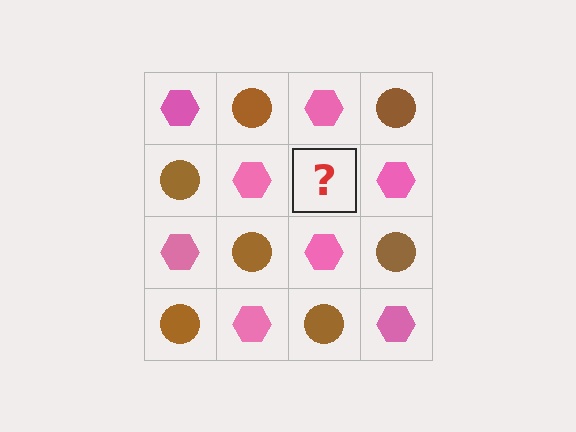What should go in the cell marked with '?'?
The missing cell should contain a brown circle.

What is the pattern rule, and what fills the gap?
The rule is that it alternates pink hexagon and brown circle in a checkerboard pattern. The gap should be filled with a brown circle.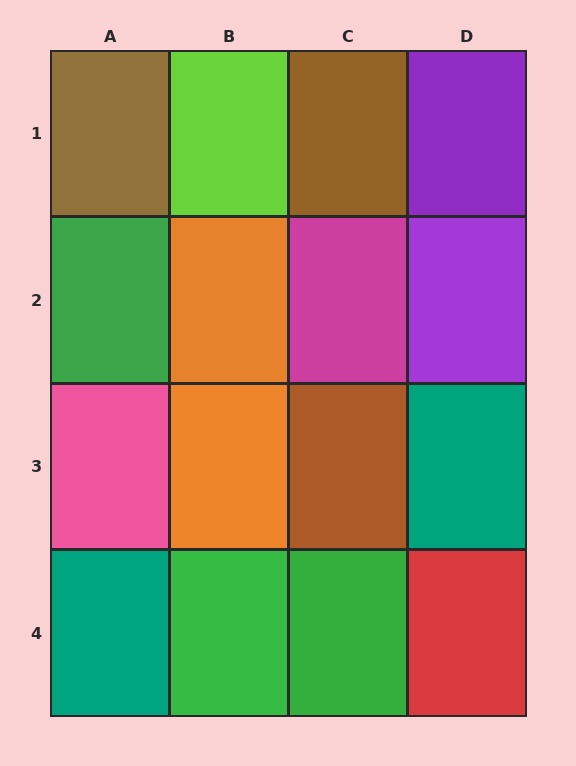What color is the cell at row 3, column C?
Brown.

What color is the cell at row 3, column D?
Teal.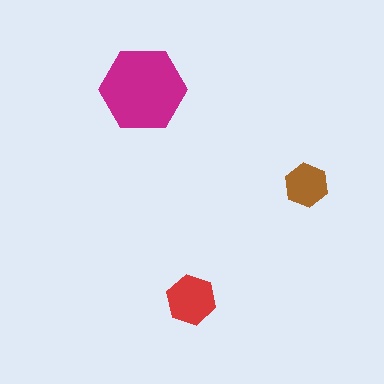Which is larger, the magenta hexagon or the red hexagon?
The magenta one.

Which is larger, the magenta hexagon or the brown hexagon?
The magenta one.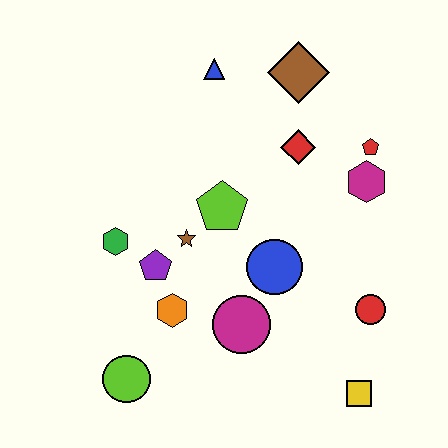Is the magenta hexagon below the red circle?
No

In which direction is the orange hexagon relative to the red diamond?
The orange hexagon is below the red diamond.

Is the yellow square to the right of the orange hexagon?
Yes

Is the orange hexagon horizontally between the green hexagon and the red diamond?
Yes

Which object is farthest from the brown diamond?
The lime circle is farthest from the brown diamond.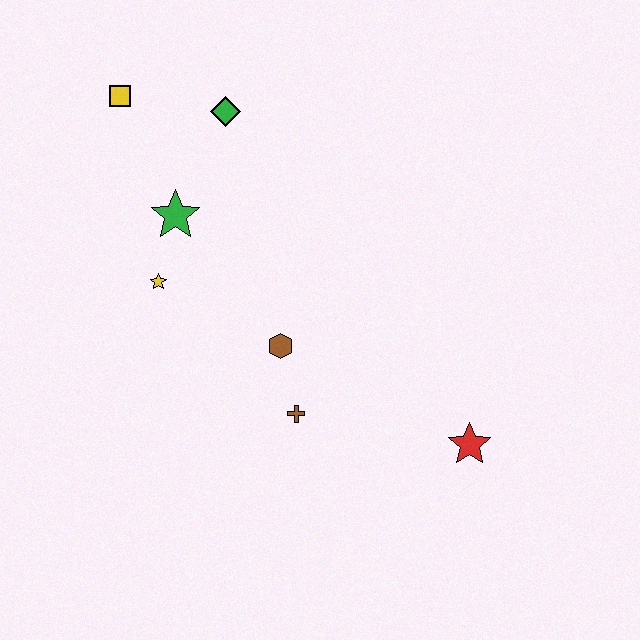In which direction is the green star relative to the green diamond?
The green star is below the green diamond.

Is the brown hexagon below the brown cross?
No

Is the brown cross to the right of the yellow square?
Yes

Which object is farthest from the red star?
The yellow square is farthest from the red star.